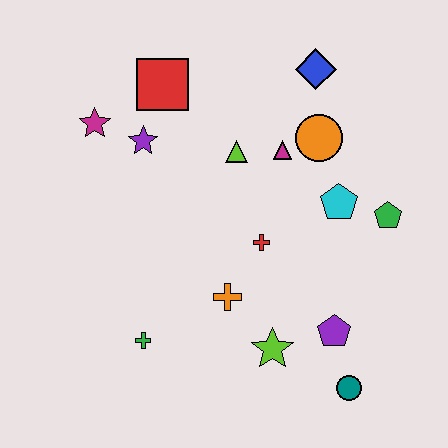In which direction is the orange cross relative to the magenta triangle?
The orange cross is below the magenta triangle.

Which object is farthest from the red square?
The teal circle is farthest from the red square.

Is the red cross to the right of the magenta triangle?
No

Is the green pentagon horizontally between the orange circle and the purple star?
No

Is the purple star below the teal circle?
No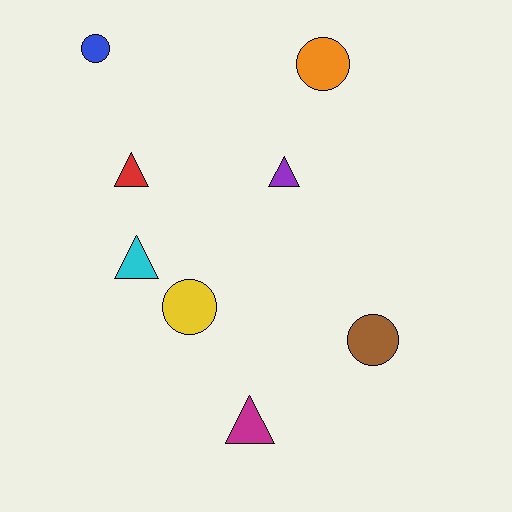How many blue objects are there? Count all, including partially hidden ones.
There is 1 blue object.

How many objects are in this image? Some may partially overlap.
There are 8 objects.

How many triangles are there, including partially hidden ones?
There are 4 triangles.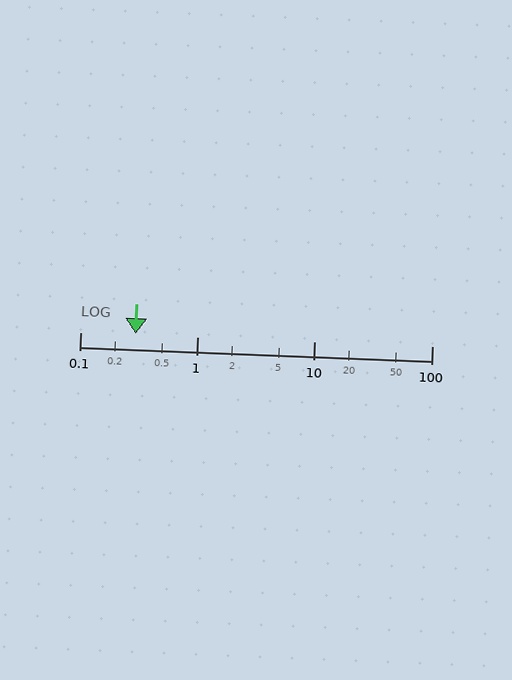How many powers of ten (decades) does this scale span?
The scale spans 3 decades, from 0.1 to 100.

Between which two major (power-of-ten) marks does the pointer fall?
The pointer is between 0.1 and 1.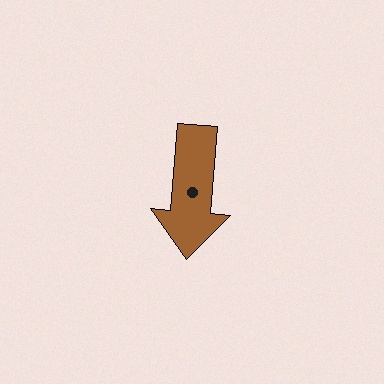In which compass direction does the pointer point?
South.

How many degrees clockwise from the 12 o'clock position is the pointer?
Approximately 185 degrees.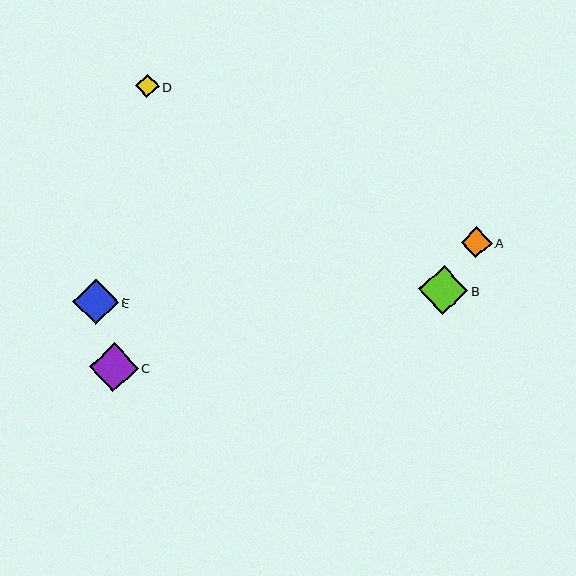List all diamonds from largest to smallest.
From largest to smallest: C, B, E, A, D.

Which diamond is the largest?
Diamond C is the largest with a size of approximately 49 pixels.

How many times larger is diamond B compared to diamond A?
Diamond B is approximately 1.6 times the size of diamond A.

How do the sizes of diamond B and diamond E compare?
Diamond B and diamond E are approximately the same size.